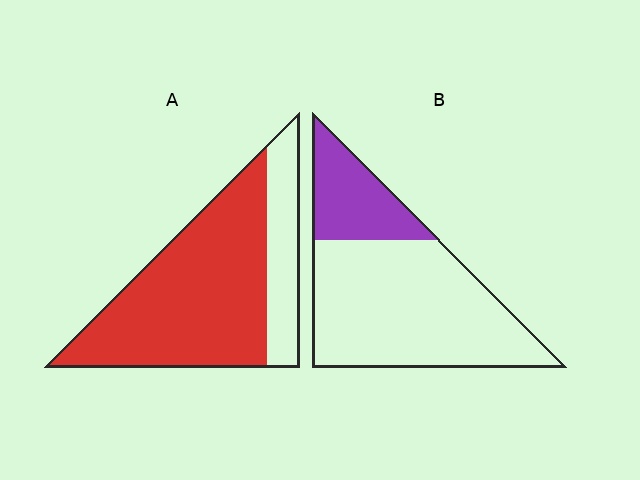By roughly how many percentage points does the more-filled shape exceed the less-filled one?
By roughly 50 percentage points (A over B).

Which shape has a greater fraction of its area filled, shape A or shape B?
Shape A.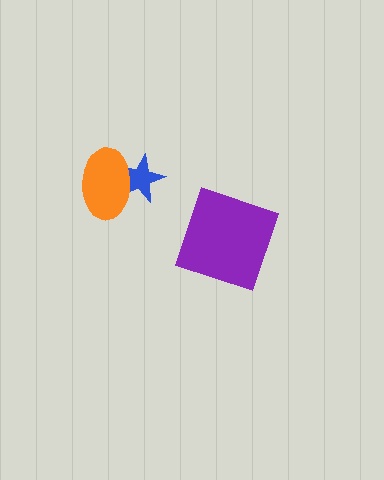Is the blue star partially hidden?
Yes, it is partially covered by another shape.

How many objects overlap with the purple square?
0 objects overlap with the purple square.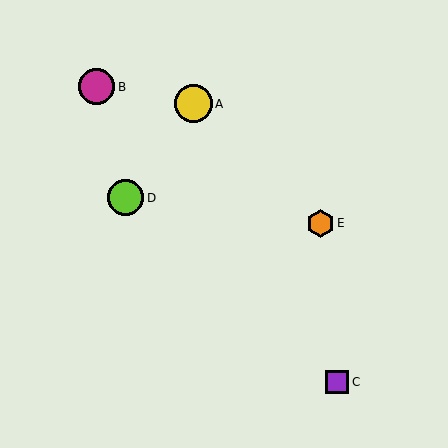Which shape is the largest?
The yellow circle (labeled A) is the largest.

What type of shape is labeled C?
Shape C is a purple square.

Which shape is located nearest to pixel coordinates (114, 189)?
The lime circle (labeled D) at (125, 198) is nearest to that location.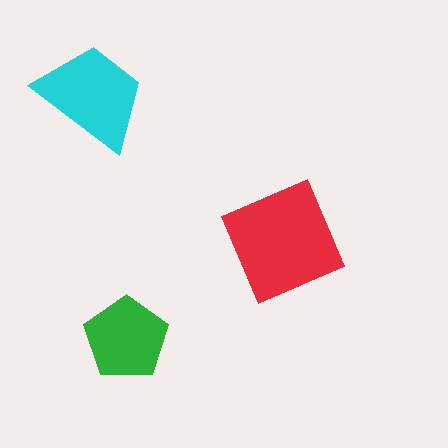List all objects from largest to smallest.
The red square, the cyan trapezoid, the green pentagon.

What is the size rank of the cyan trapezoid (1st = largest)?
2nd.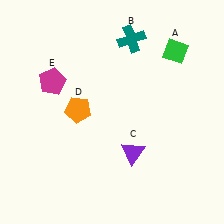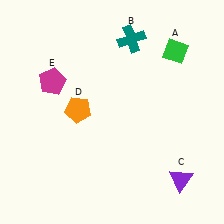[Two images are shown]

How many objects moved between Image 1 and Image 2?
1 object moved between the two images.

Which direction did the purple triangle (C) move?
The purple triangle (C) moved right.